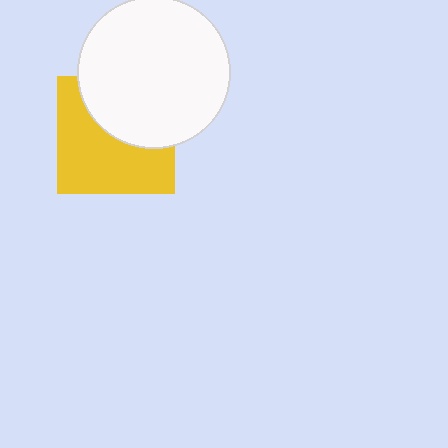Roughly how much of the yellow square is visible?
About half of it is visible (roughly 57%).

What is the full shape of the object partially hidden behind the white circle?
The partially hidden object is a yellow square.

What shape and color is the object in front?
The object in front is a white circle.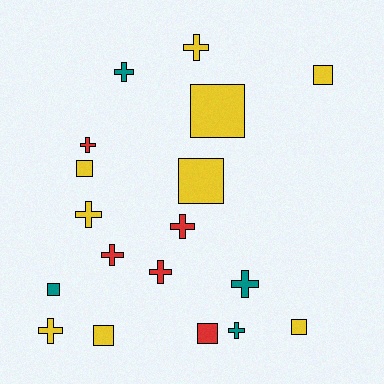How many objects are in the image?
There are 18 objects.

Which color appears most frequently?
Yellow, with 9 objects.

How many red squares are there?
There is 1 red square.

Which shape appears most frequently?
Cross, with 10 objects.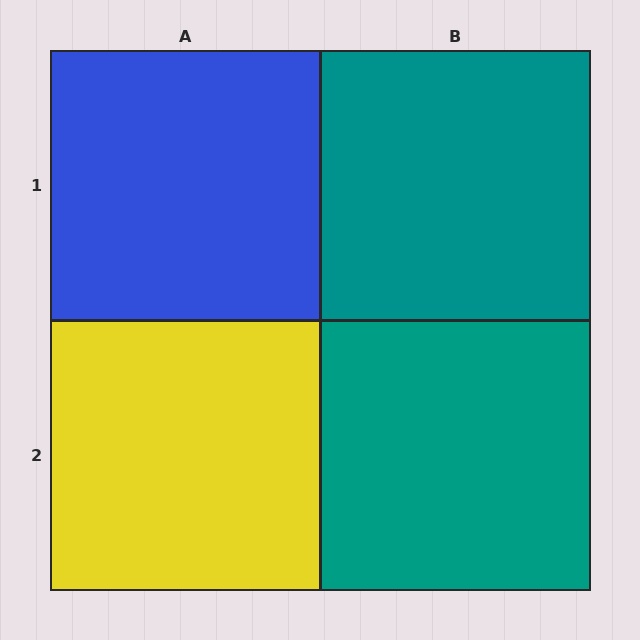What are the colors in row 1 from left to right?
Blue, teal.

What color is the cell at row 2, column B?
Teal.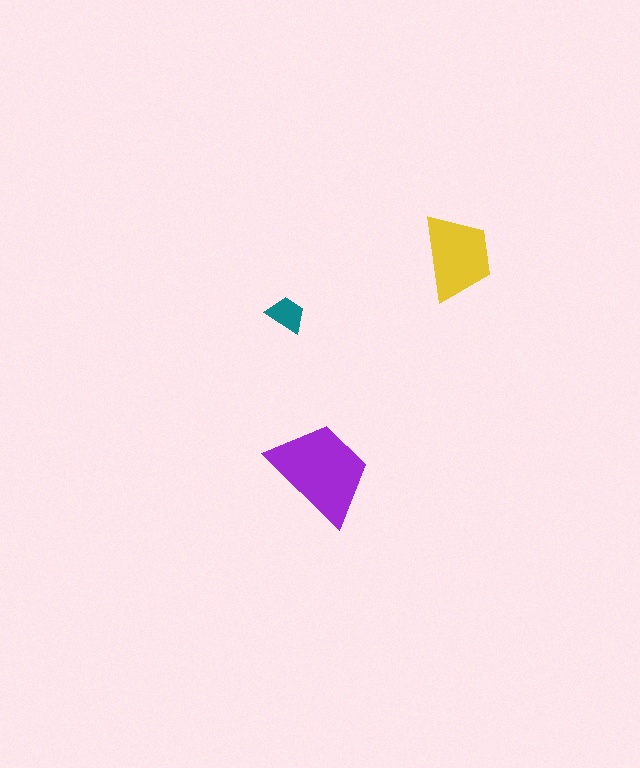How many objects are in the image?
There are 3 objects in the image.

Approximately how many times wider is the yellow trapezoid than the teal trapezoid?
About 2 times wider.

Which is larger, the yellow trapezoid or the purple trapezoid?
The purple one.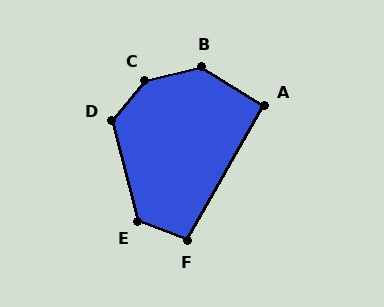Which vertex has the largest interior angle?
C, at approximately 143 degrees.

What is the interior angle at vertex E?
Approximately 125 degrees (obtuse).